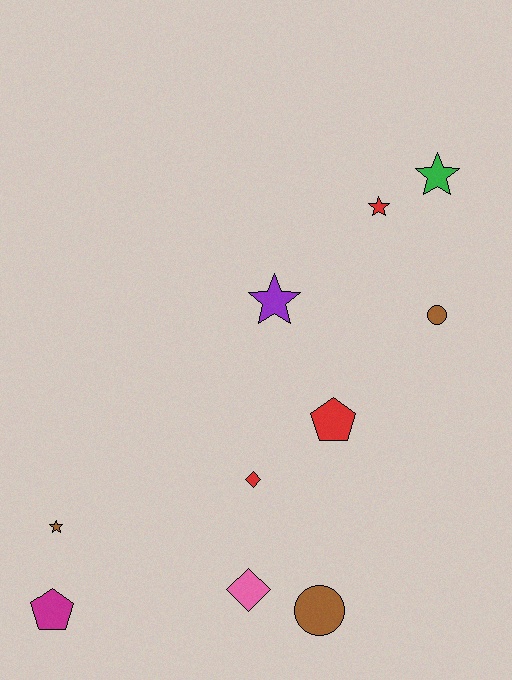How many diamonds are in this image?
There are 2 diamonds.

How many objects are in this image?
There are 10 objects.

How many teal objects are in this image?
There are no teal objects.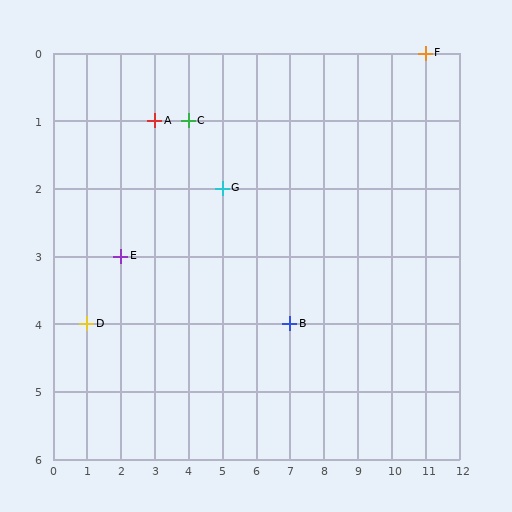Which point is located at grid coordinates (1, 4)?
Point D is at (1, 4).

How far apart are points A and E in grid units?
Points A and E are 1 column and 2 rows apart (about 2.2 grid units diagonally).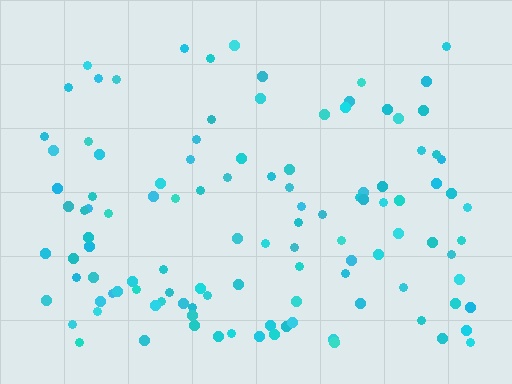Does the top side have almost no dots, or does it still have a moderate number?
Still a moderate number, just noticeably fewer than the bottom.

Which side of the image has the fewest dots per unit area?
The top.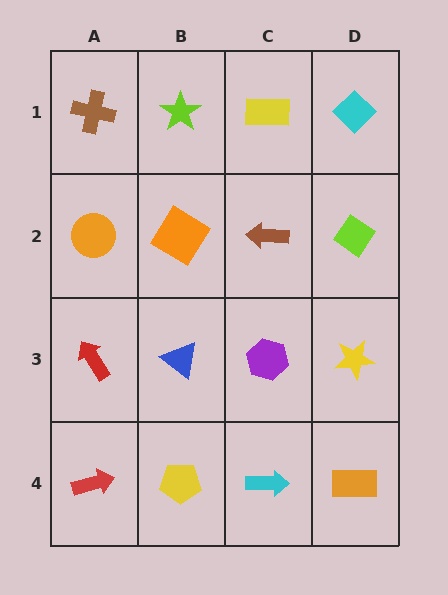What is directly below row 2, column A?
A red arrow.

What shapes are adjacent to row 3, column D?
A lime diamond (row 2, column D), an orange rectangle (row 4, column D), a purple hexagon (row 3, column C).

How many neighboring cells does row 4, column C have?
3.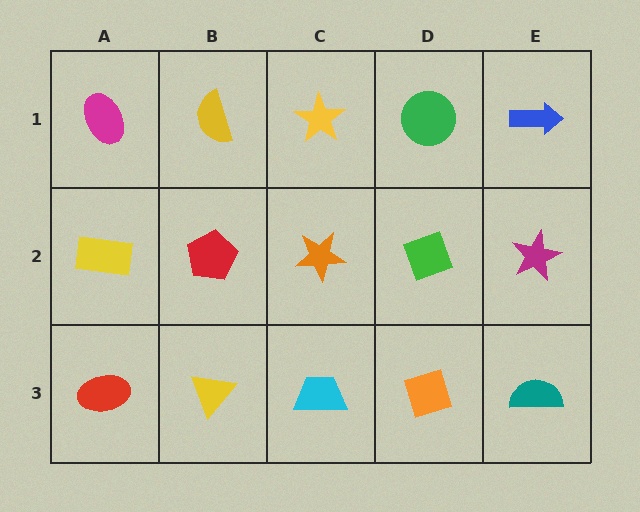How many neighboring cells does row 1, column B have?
3.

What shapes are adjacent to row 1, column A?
A yellow rectangle (row 2, column A), a yellow semicircle (row 1, column B).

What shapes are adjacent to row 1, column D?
A green diamond (row 2, column D), a yellow star (row 1, column C), a blue arrow (row 1, column E).